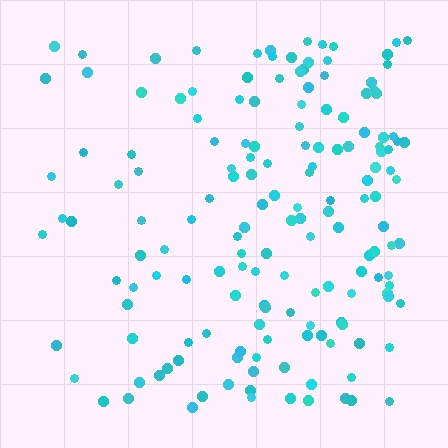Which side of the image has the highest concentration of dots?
The right.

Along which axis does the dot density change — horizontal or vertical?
Horizontal.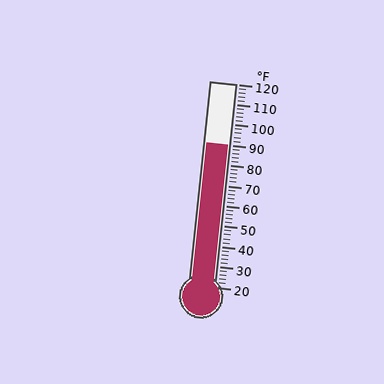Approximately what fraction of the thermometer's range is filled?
The thermometer is filled to approximately 70% of its range.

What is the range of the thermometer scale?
The thermometer scale ranges from 20°F to 120°F.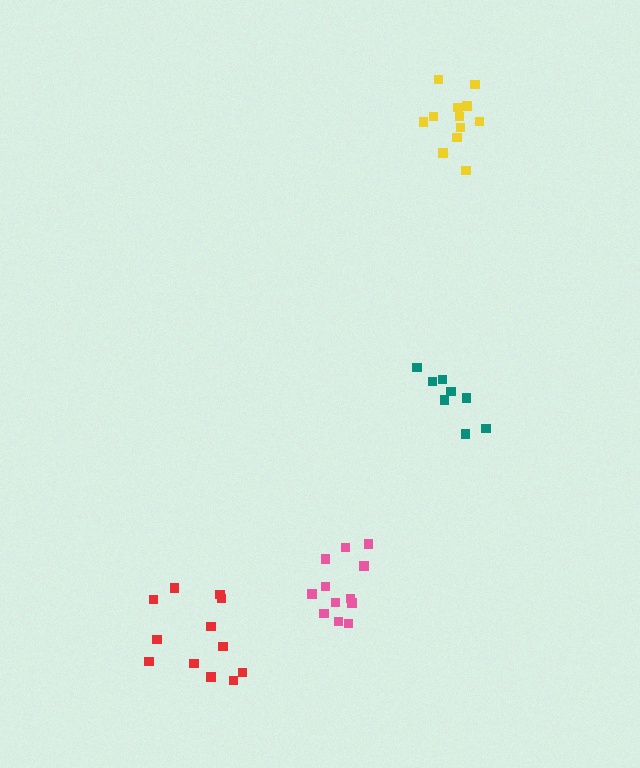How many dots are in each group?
Group 1: 12 dots, Group 2: 12 dots, Group 3: 12 dots, Group 4: 8 dots (44 total).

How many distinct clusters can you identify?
There are 4 distinct clusters.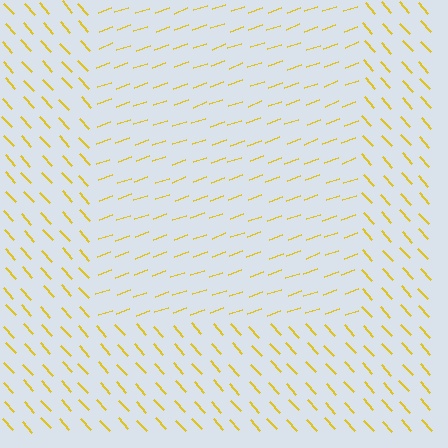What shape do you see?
I see a rectangle.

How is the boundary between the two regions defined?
The boundary is defined purely by a change in line orientation (approximately 68 degrees difference). All lines are the same color and thickness.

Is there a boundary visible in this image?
Yes, there is a texture boundary formed by a change in line orientation.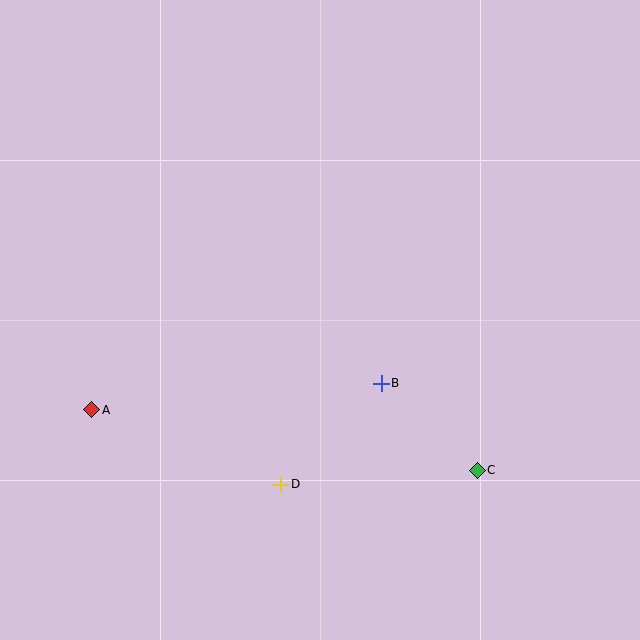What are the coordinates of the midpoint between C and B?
The midpoint between C and B is at (429, 427).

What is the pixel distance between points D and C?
The distance between D and C is 197 pixels.